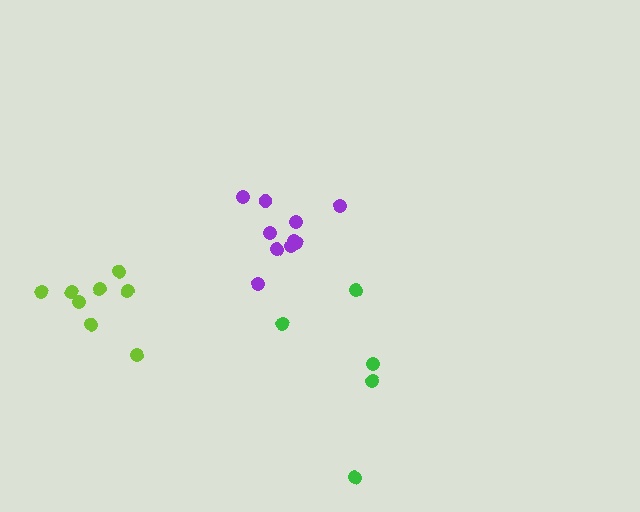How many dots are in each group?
Group 1: 10 dots, Group 2: 8 dots, Group 3: 5 dots (23 total).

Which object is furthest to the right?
The green cluster is rightmost.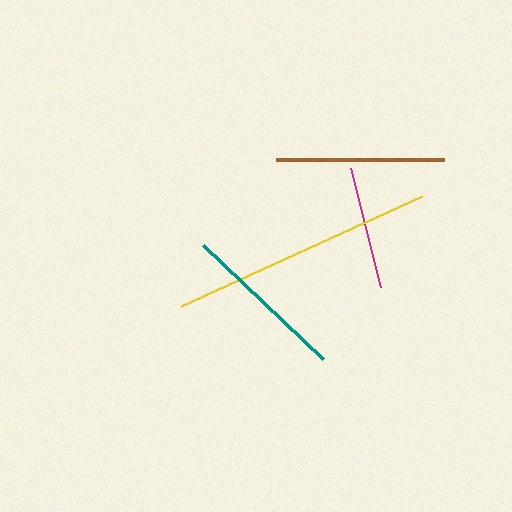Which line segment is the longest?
The yellow line is the longest at approximately 265 pixels.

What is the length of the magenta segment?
The magenta segment is approximately 123 pixels long.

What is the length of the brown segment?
The brown segment is approximately 168 pixels long.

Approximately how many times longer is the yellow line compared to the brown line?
The yellow line is approximately 1.6 times the length of the brown line.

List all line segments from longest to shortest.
From longest to shortest: yellow, brown, teal, magenta.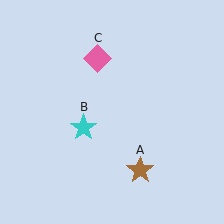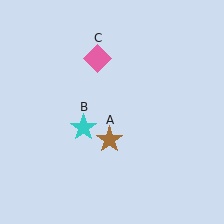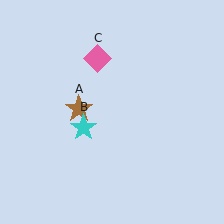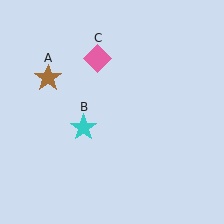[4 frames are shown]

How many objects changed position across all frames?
1 object changed position: brown star (object A).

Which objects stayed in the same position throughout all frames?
Cyan star (object B) and pink diamond (object C) remained stationary.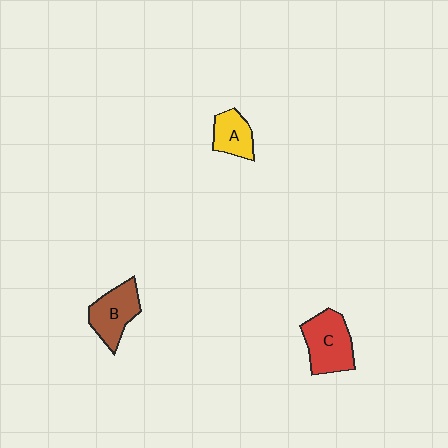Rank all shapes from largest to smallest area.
From largest to smallest: C (red), B (brown), A (yellow).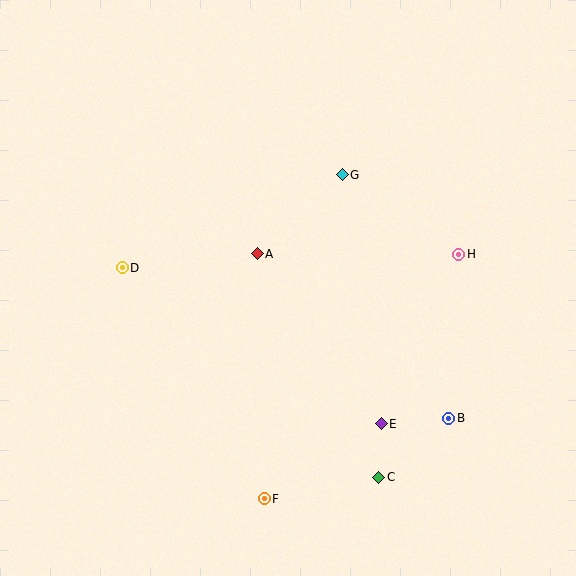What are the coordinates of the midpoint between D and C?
The midpoint between D and C is at (250, 373).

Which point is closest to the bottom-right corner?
Point B is closest to the bottom-right corner.